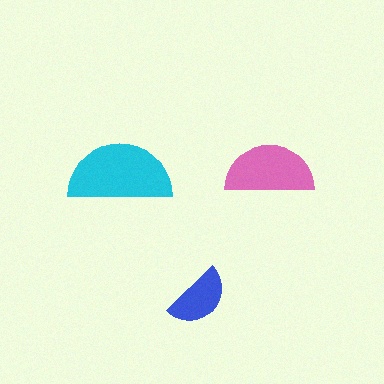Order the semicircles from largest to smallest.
the cyan one, the pink one, the blue one.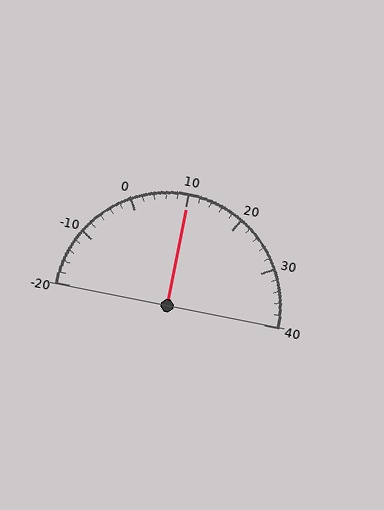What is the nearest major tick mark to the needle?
The nearest major tick mark is 10.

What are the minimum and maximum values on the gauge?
The gauge ranges from -20 to 40.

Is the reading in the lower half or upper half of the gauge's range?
The reading is in the upper half of the range (-20 to 40).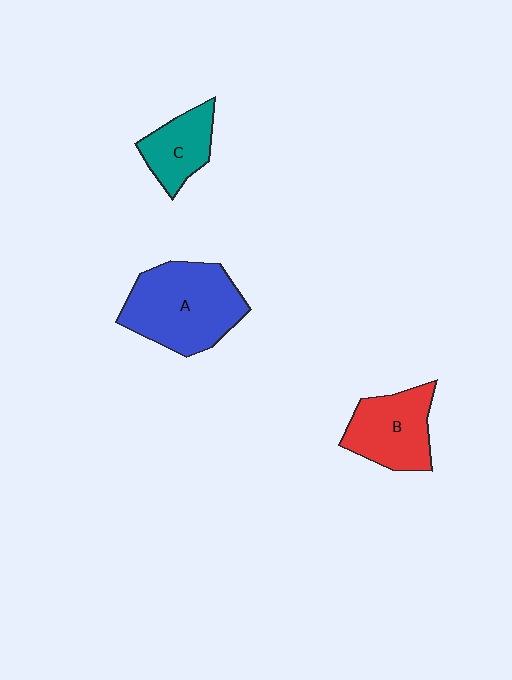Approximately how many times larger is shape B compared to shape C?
Approximately 1.4 times.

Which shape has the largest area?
Shape A (blue).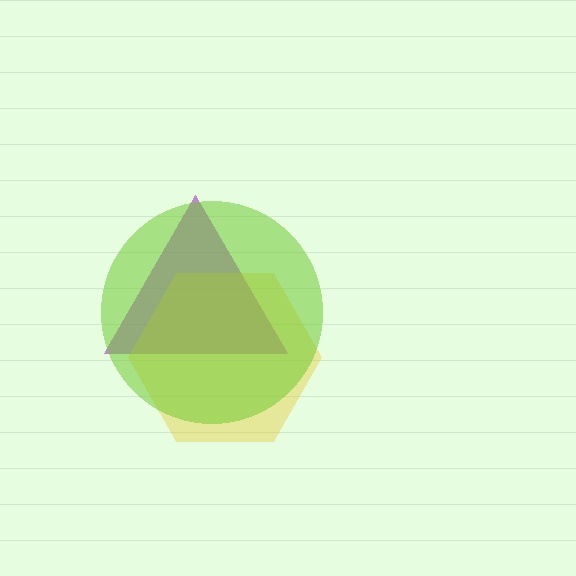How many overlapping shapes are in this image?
There are 3 overlapping shapes in the image.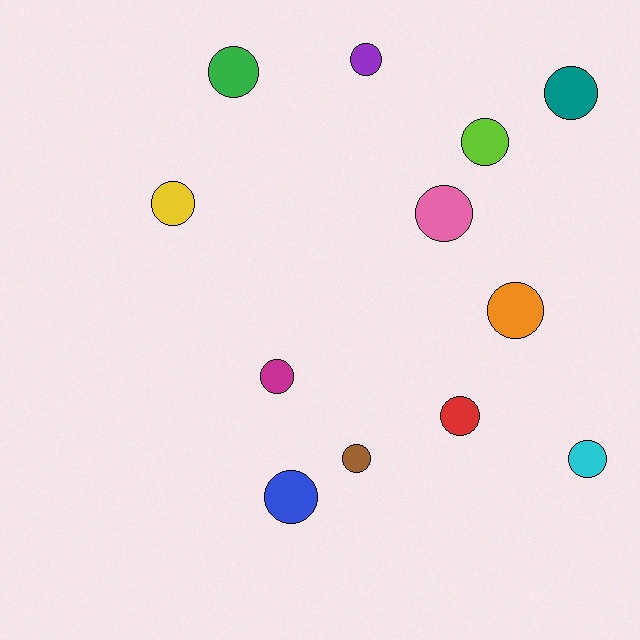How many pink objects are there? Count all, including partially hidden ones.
There is 1 pink object.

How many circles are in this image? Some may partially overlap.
There are 12 circles.